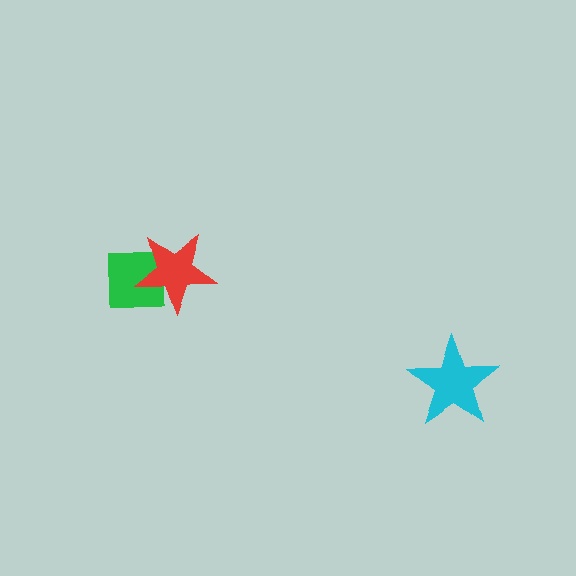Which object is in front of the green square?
The red star is in front of the green square.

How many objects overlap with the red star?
1 object overlaps with the red star.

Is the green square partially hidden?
Yes, it is partially covered by another shape.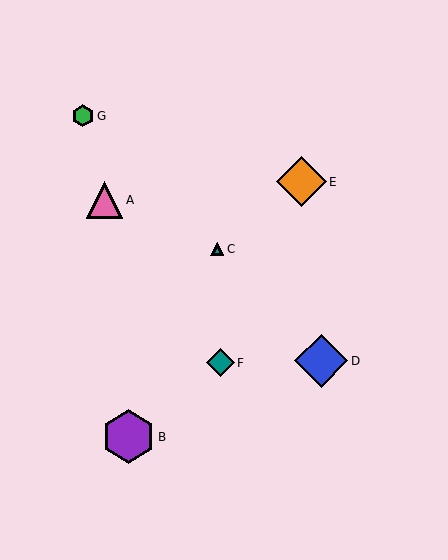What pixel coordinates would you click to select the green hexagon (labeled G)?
Click at (83, 116) to select the green hexagon G.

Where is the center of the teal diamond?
The center of the teal diamond is at (221, 363).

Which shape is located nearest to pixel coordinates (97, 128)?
The green hexagon (labeled G) at (83, 116) is nearest to that location.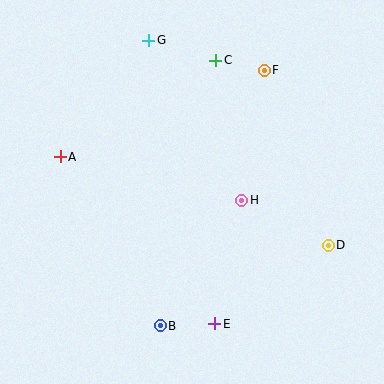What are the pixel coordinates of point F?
Point F is at (264, 70).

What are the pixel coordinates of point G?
Point G is at (149, 40).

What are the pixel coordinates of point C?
Point C is at (216, 60).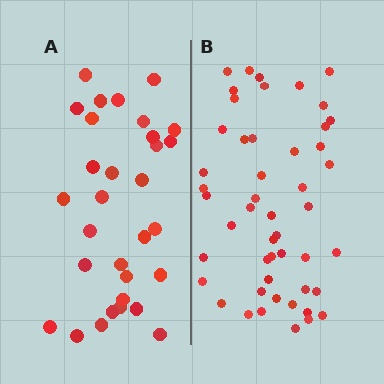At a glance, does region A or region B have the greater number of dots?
Region B (the right region) has more dots.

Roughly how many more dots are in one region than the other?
Region B has approximately 20 more dots than region A.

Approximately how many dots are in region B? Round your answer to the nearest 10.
About 50 dots. (The exact count is 49, which rounds to 50.)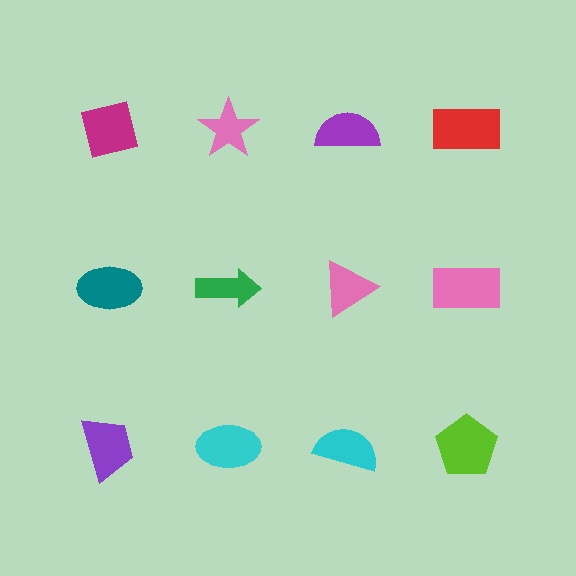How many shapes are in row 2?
4 shapes.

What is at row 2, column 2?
A green arrow.